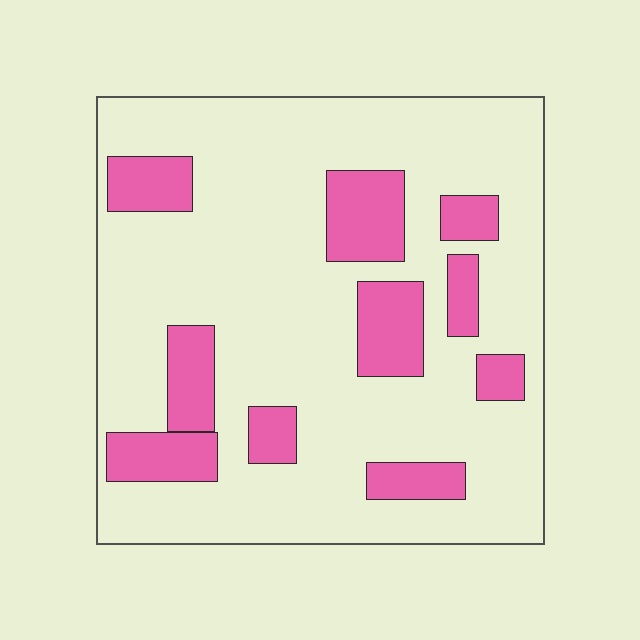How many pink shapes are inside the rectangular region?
10.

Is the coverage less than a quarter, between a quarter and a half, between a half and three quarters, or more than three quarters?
Less than a quarter.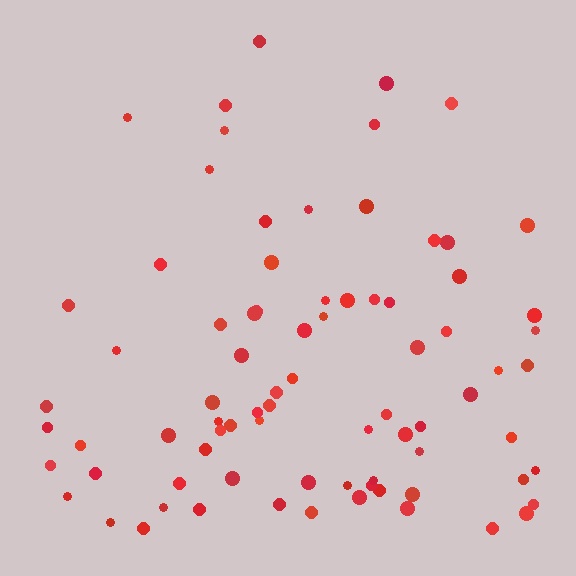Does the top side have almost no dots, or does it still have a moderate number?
Still a moderate number, just noticeably fewer than the bottom.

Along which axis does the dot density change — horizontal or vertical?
Vertical.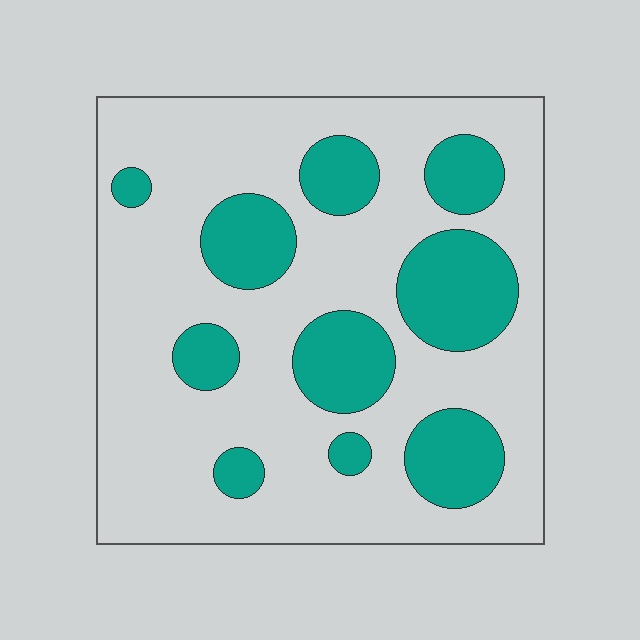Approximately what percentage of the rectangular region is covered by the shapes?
Approximately 25%.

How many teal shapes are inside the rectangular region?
10.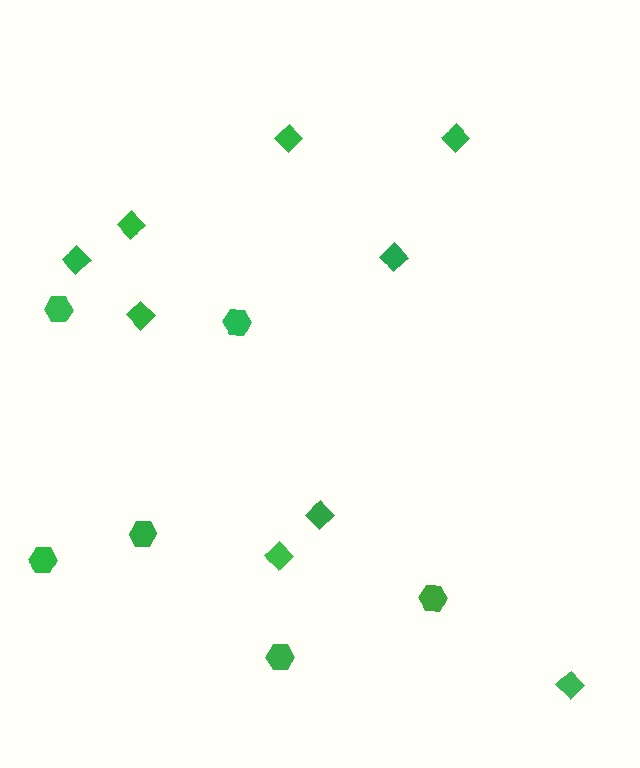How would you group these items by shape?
There are 2 groups: one group of hexagons (6) and one group of diamonds (9).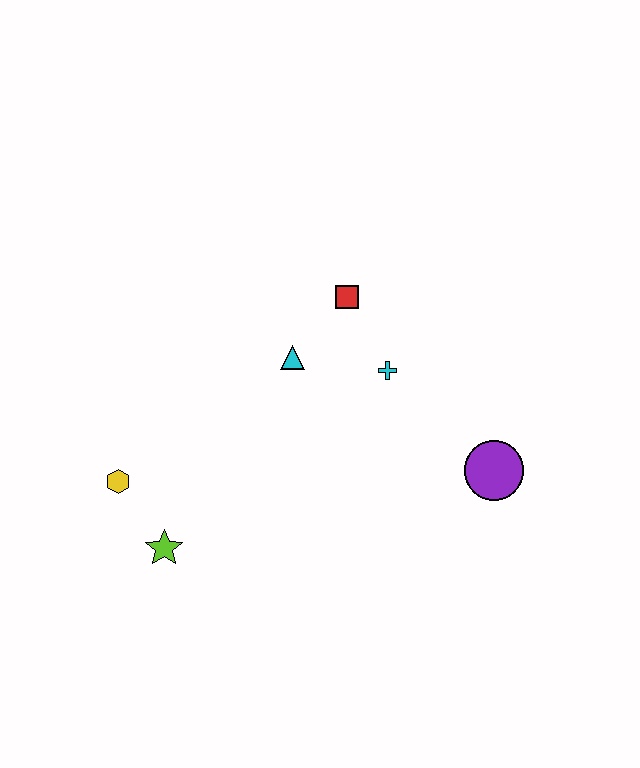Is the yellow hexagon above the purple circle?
No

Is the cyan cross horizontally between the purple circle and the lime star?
Yes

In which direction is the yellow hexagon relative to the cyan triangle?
The yellow hexagon is to the left of the cyan triangle.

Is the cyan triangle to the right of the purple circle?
No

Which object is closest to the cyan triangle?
The red square is closest to the cyan triangle.